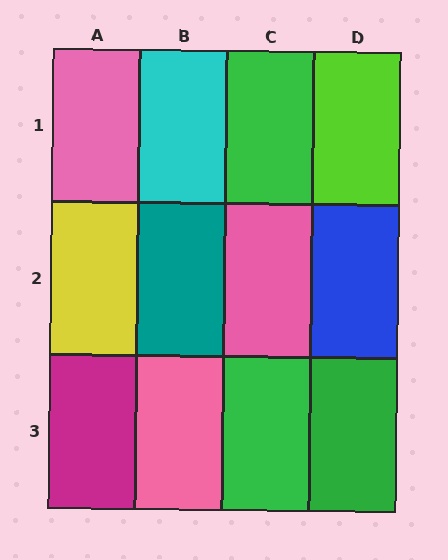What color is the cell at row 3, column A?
Magenta.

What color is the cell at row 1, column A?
Pink.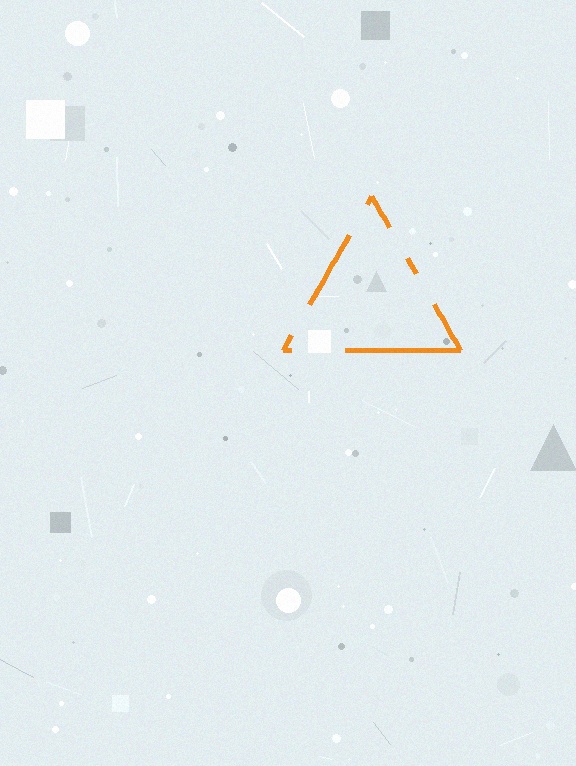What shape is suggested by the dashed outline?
The dashed outline suggests a triangle.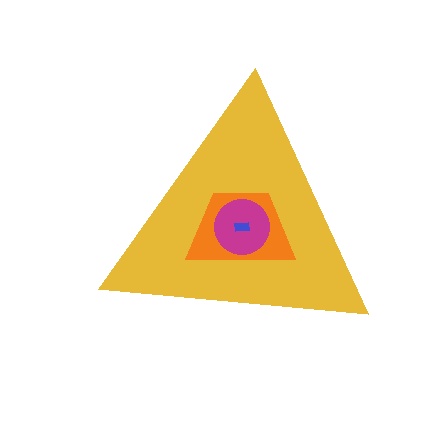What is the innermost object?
The blue rectangle.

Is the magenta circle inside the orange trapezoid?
Yes.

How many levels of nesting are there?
4.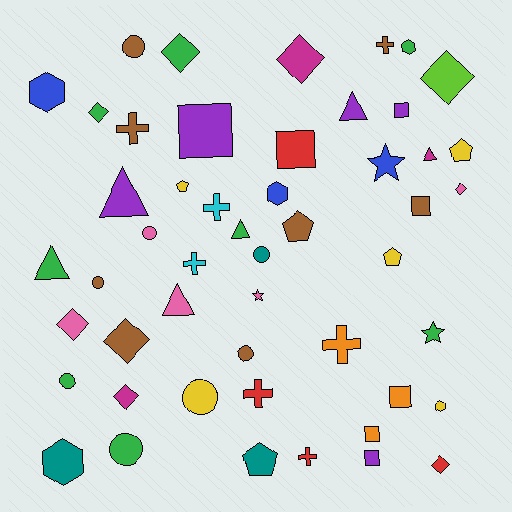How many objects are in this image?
There are 50 objects.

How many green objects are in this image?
There are 8 green objects.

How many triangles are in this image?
There are 6 triangles.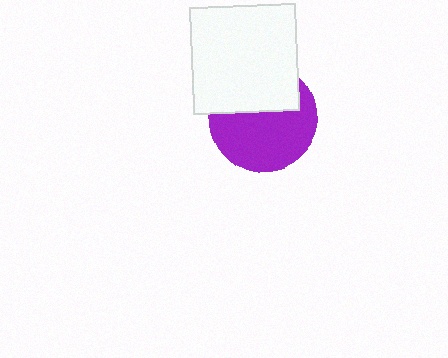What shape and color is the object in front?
The object in front is a white square.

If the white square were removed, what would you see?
You would see the complete purple circle.